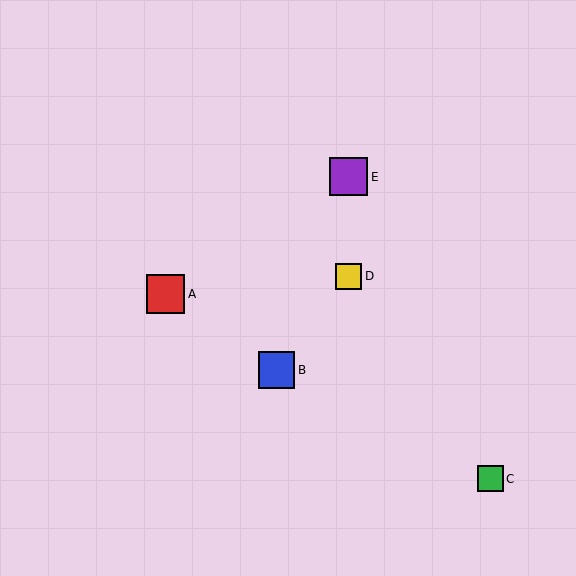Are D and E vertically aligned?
Yes, both are at x≈349.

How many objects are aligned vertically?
2 objects (D, E) are aligned vertically.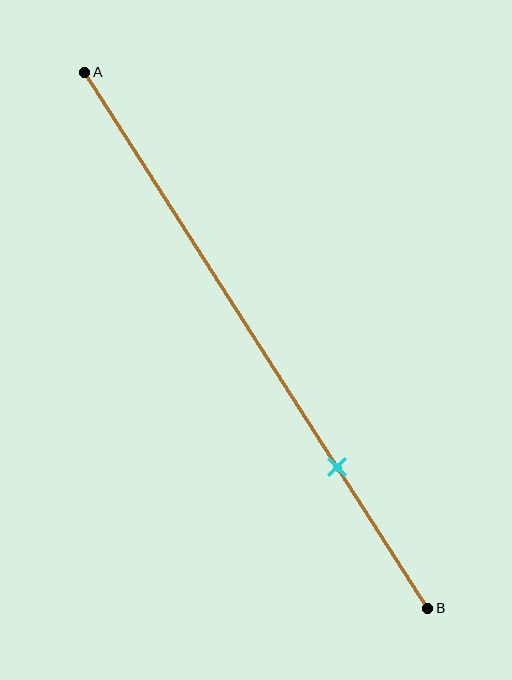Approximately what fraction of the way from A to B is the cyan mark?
The cyan mark is approximately 75% of the way from A to B.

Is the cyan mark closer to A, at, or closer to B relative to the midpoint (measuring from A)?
The cyan mark is closer to point B than the midpoint of segment AB.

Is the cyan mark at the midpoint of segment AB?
No, the mark is at about 75% from A, not at the 50% midpoint.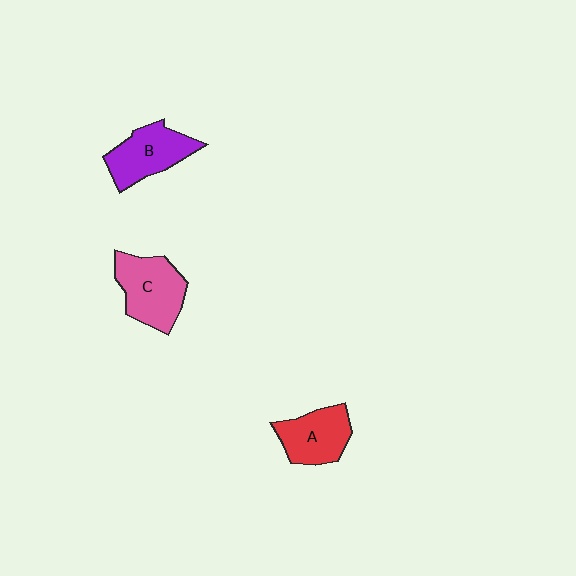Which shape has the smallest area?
Shape A (red).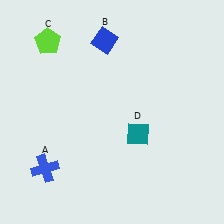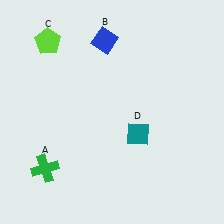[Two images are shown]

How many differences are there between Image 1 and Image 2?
There is 1 difference between the two images.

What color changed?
The cross (A) changed from blue in Image 1 to green in Image 2.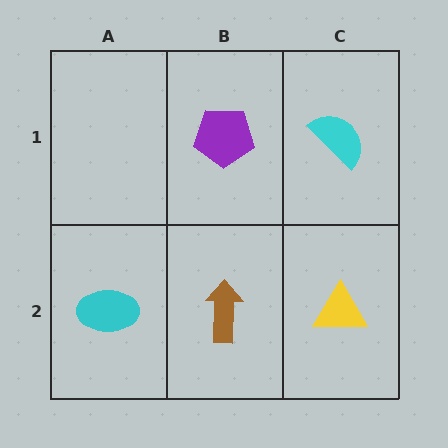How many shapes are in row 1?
2 shapes.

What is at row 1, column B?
A purple pentagon.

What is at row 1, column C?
A cyan semicircle.